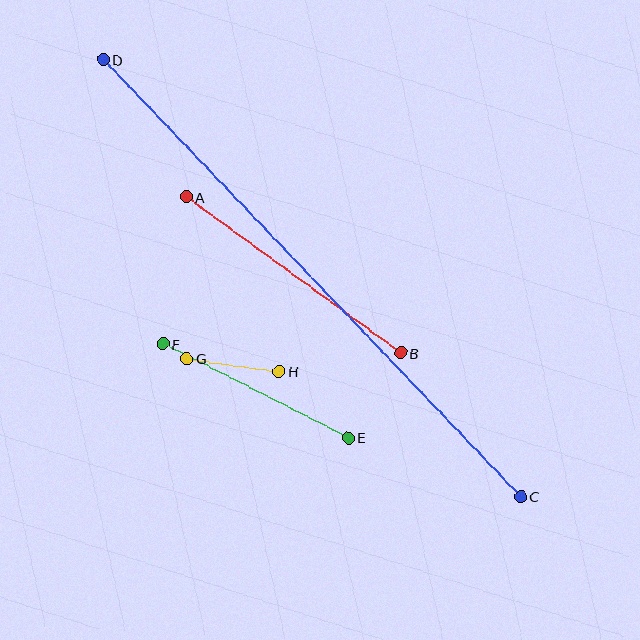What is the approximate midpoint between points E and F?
The midpoint is at approximately (256, 391) pixels.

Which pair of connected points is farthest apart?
Points C and D are farthest apart.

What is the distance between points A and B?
The distance is approximately 265 pixels.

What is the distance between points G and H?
The distance is approximately 93 pixels.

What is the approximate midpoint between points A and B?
The midpoint is at approximately (293, 275) pixels.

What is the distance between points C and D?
The distance is approximately 605 pixels.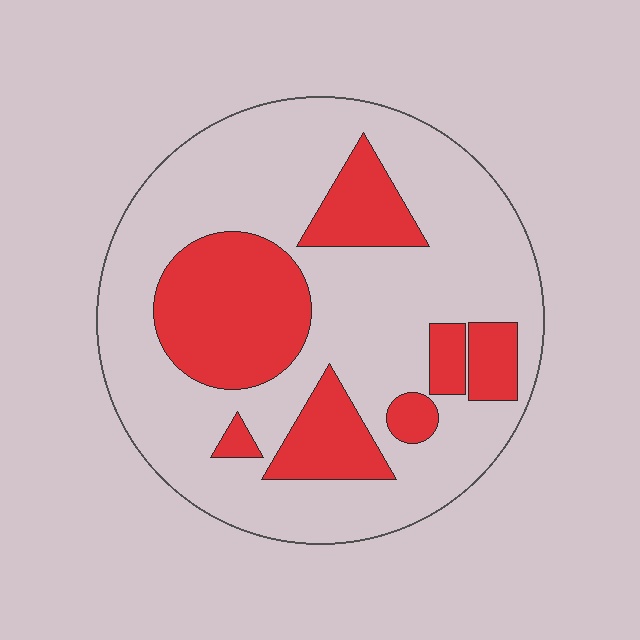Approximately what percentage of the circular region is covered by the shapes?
Approximately 30%.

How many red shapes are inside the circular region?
7.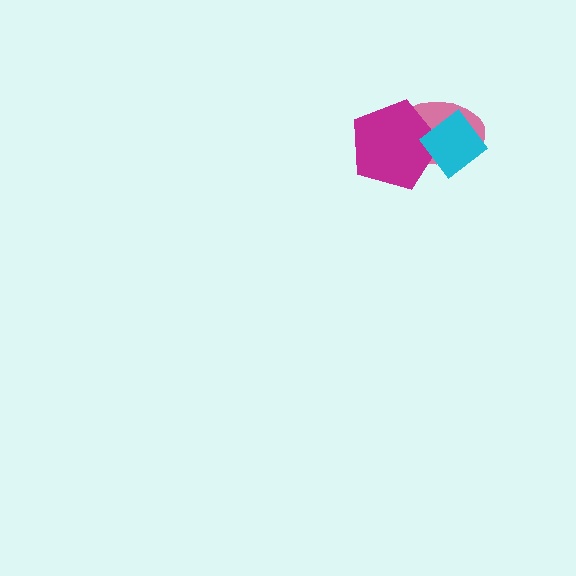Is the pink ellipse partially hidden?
Yes, it is partially covered by another shape.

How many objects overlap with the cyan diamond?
2 objects overlap with the cyan diamond.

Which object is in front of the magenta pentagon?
The cyan diamond is in front of the magenta pentagon.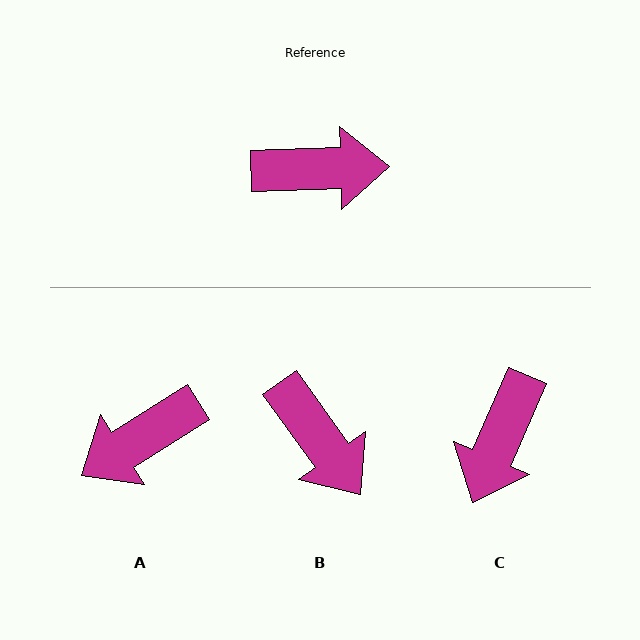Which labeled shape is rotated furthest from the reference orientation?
A, about 149 degrees away.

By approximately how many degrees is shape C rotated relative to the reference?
Approximately 115 degrees clockwise.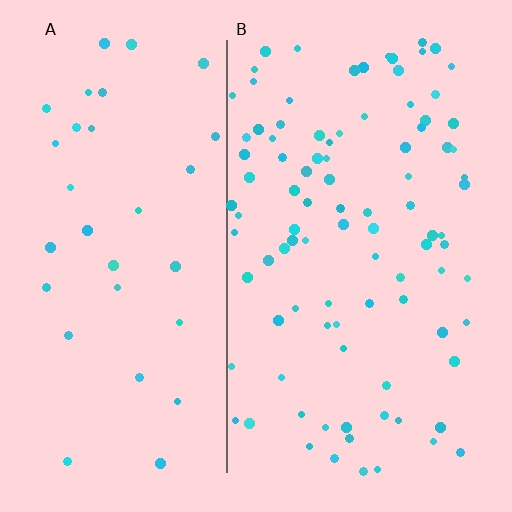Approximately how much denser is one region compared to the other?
Approximately 2.8× — region B over region A.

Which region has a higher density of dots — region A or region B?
B (the right).